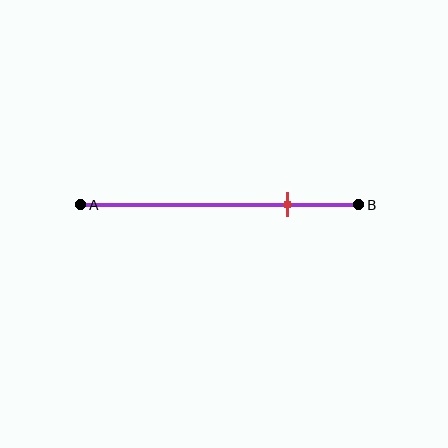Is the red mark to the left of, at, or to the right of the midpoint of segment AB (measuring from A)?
The red mark is to the right of the midpoint of segment AB.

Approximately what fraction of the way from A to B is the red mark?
The red mark is approximately 75% of the way from A to B.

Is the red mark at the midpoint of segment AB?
No, the mark is at about 75% from A, not at the 50% midpoint.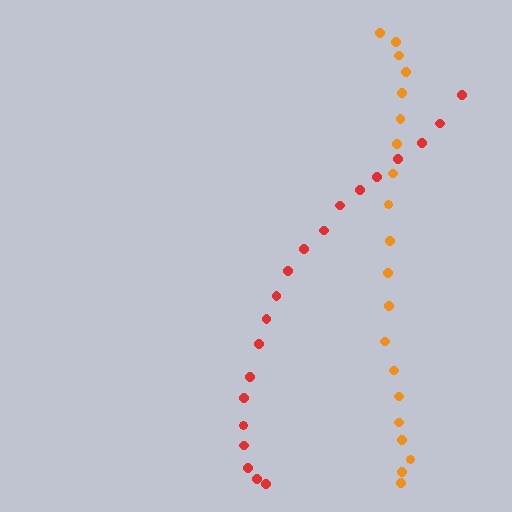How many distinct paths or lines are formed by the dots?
There are 2 distinct paths.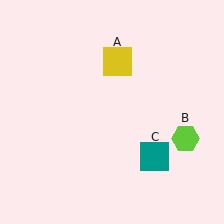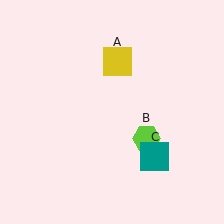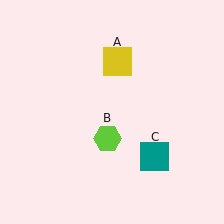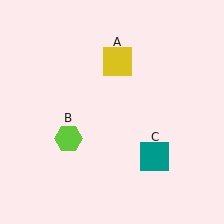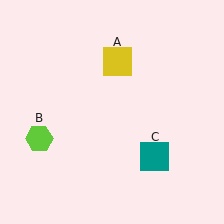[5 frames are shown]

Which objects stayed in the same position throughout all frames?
Yellow square (object A) and teal square (object C) remained stationary.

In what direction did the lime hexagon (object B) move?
The lime hexagon (object B) moved left.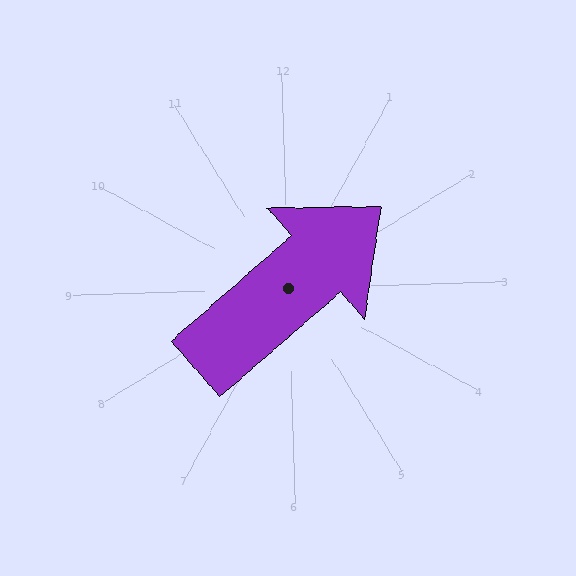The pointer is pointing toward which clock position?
Roughly 2 o'clock.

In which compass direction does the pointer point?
Northeast.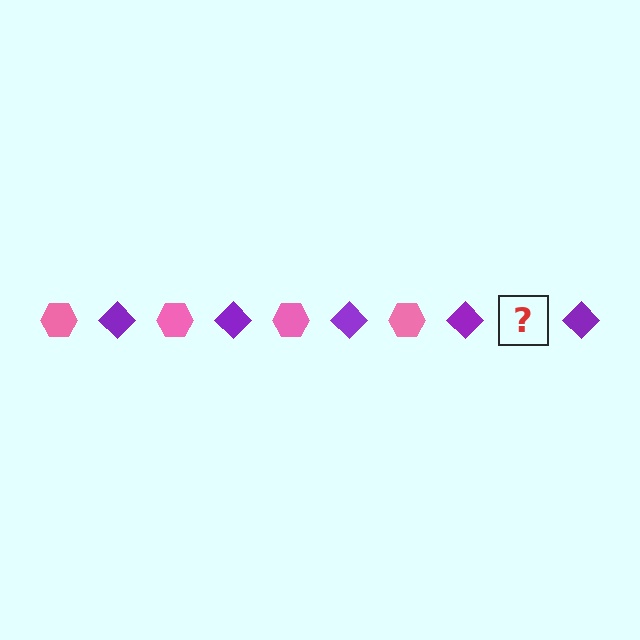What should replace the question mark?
The question mark should be replaced with a pink hexagon.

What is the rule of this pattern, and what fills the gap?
The rule is that the pattern alternates between pink hexagon and purple diamond. The gap should be filled with a pink hexagon.